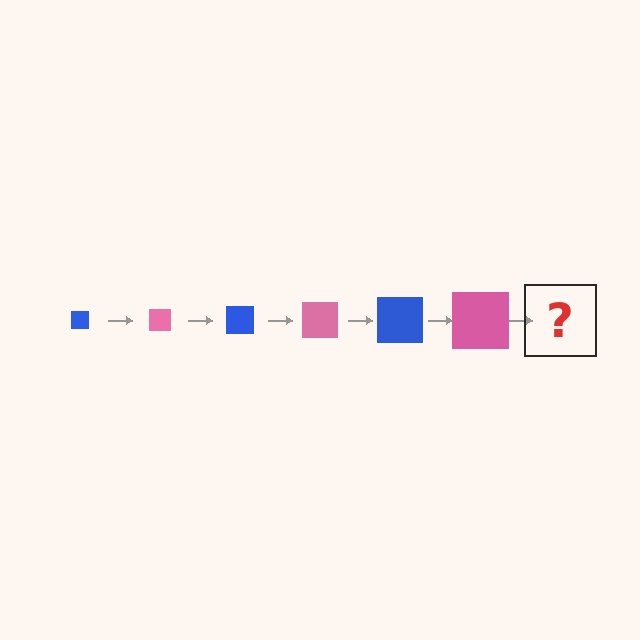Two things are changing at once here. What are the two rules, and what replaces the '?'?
The two rules are that the square grows larger each step and the color cycles through blue and pink. The '?' should be a blue square, larger than the previous one.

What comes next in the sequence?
The next element should be a blue square, larger than the previous one.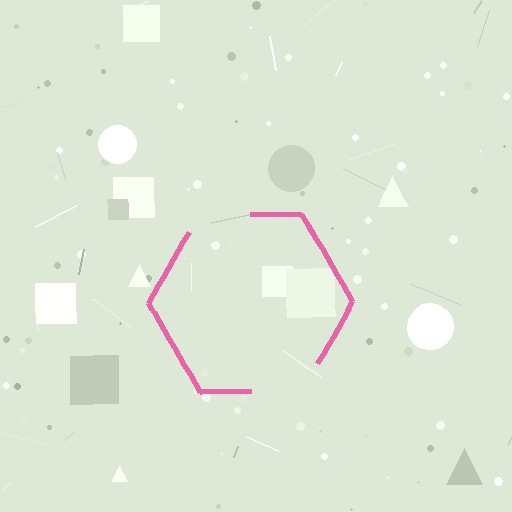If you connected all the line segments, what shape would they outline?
They would outline a hexagon.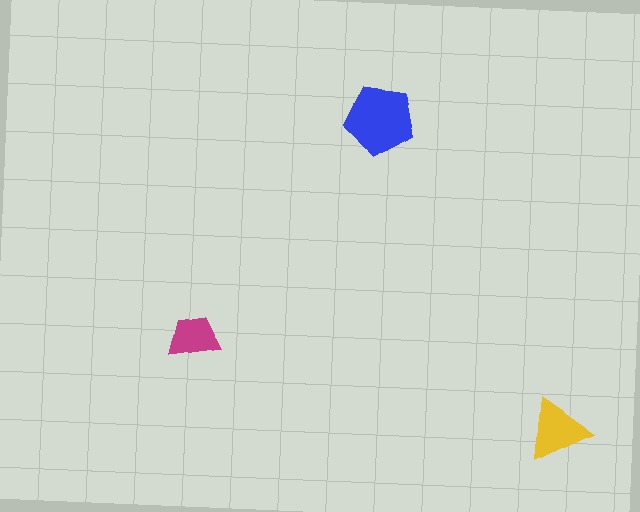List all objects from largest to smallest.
The blue pentagon, the yellow triangle, the magenta trapezoid.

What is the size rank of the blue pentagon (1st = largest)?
1st.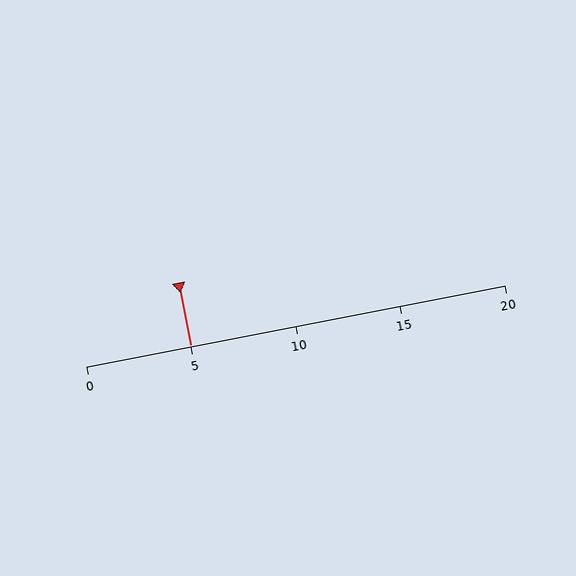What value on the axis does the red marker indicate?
The marker indicates approximately 5.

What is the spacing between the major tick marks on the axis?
The major ticks are spaced 5 apart.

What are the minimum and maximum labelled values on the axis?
The axis runs from 0 to 20.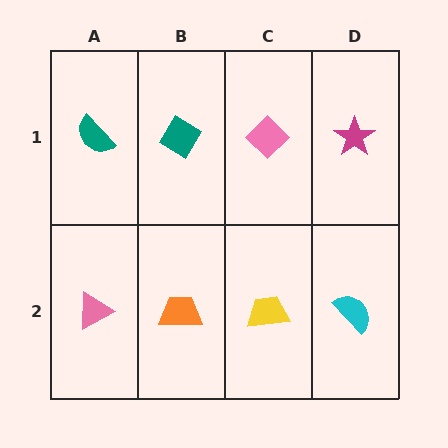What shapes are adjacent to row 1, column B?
An orange trapezoid (row 2, column B), a teal semicircle (row 1, column A), a pink diamond (row 1, column C).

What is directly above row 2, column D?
A magenta star.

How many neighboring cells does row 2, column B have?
3.